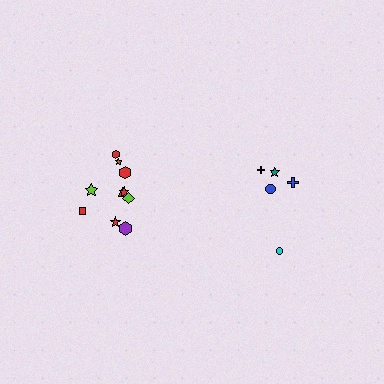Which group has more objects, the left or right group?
The left group.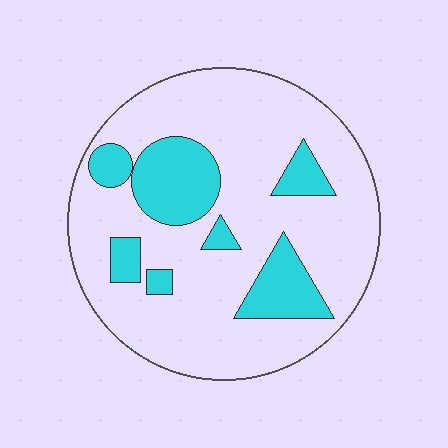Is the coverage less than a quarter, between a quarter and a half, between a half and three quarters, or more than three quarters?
Less than a quarter.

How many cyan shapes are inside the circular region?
7.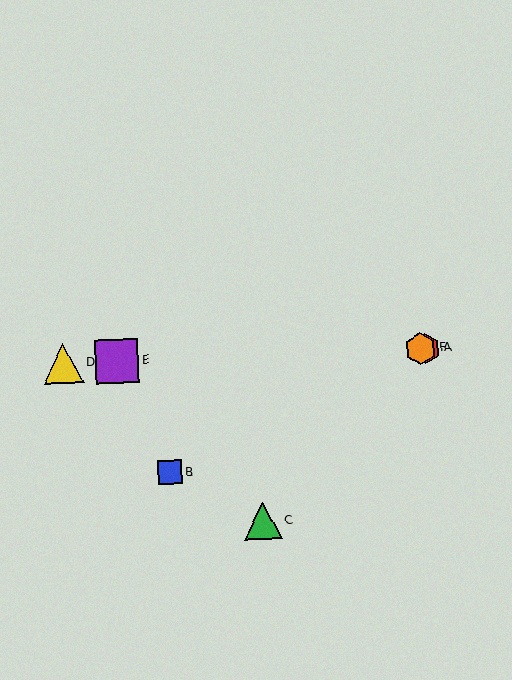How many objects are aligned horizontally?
4 objects (A, D, E, F) are aligned horizontally.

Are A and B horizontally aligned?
No, A is at y≈348 and B is at y≈473.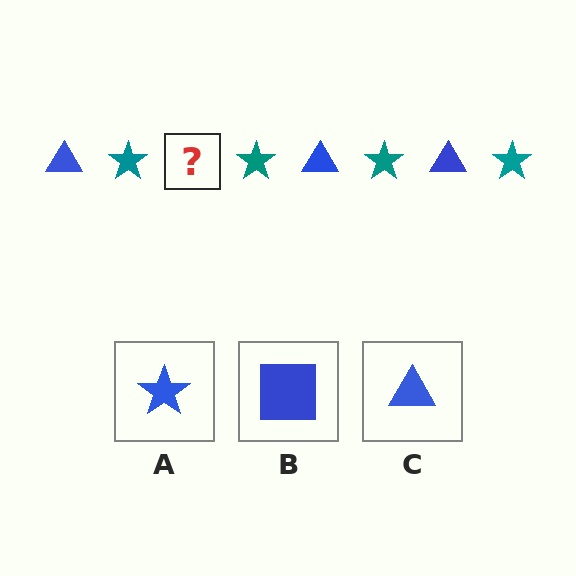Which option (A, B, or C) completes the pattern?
C.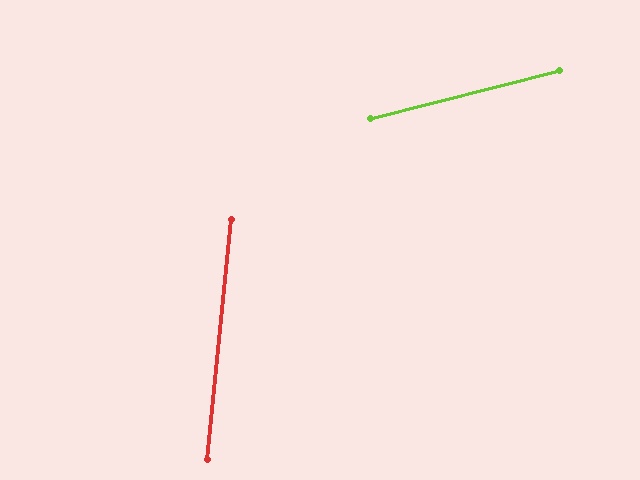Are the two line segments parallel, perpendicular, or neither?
Neither parallel nor perpendicular — they differ by about 70°.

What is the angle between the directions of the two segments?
Approximately 70 degrees.